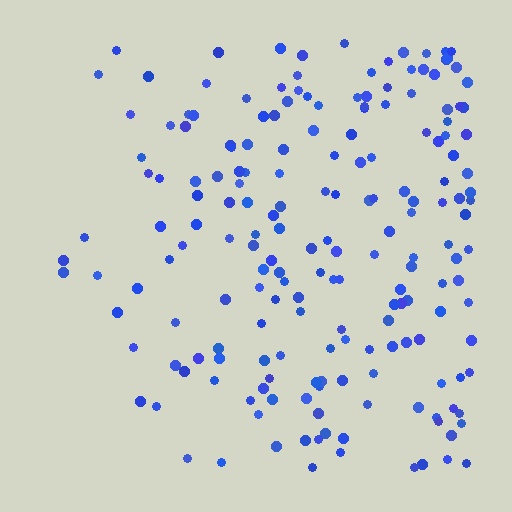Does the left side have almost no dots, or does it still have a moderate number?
Still a moderate number, just noticeably fewer than the right.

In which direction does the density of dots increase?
From left to right, with the right side densest.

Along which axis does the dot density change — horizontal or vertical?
Horizontal.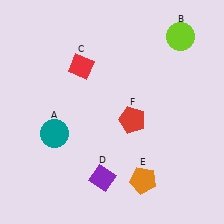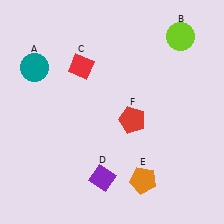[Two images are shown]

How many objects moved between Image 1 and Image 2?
1 object moved between the two images.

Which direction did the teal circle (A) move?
The teal circle (A) moved up.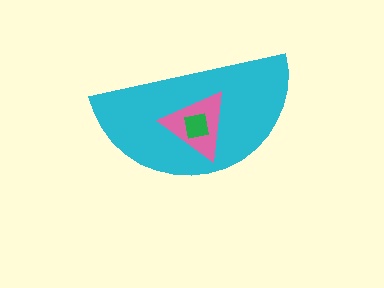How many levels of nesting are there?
3.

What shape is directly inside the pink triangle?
The green square.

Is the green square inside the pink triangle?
Yes.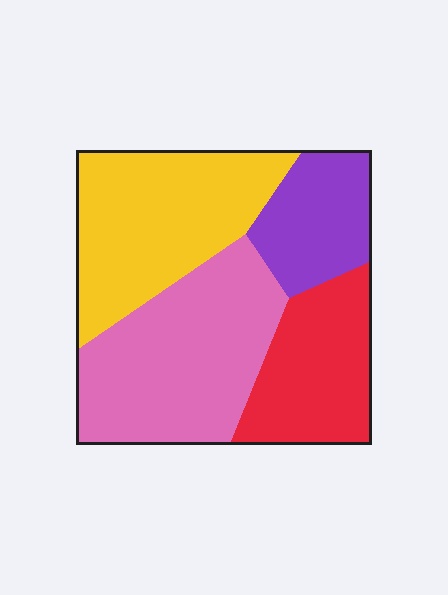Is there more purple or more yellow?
Yellow.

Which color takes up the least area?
Purple, at roughly 15%.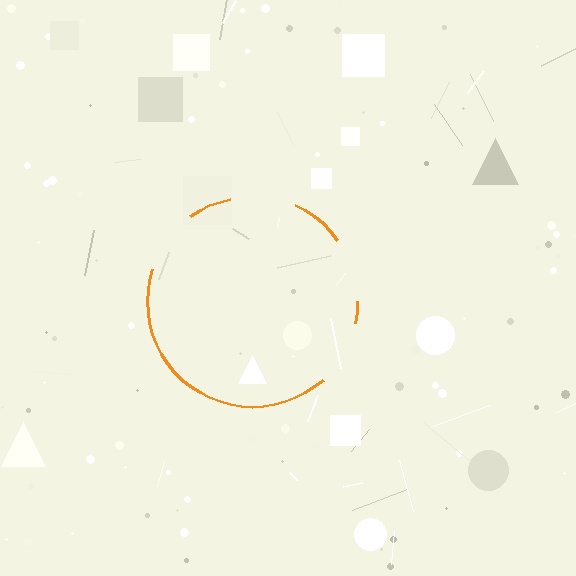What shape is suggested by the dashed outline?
The dashed outline suggests a circle.